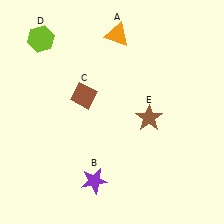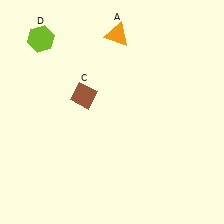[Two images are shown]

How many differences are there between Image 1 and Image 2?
There are 2 differences between the two images.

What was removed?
The brown star (E), the purple star (B) were removed in Image 2.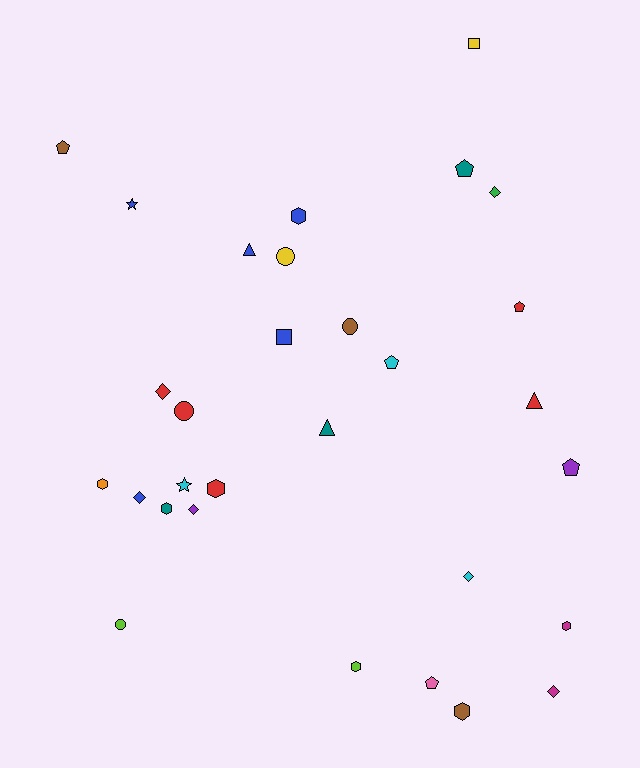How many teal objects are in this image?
There are 3 teal objects.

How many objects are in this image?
There are 30 objects.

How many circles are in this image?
There are 4 circles.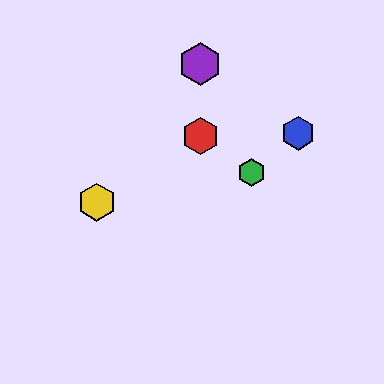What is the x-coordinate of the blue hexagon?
The blue hexagon is at x≈298.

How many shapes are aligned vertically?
2 shapes (the red hexagon, the purple hexagon) are aligned vertically.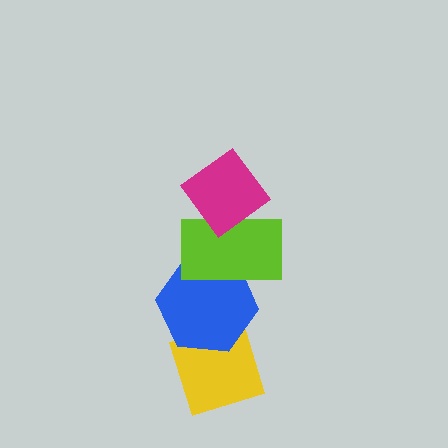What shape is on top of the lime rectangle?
The magenta diamond is on top of the lime rectangle.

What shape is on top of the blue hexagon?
The lime rectangle is on top of the blue hexagon.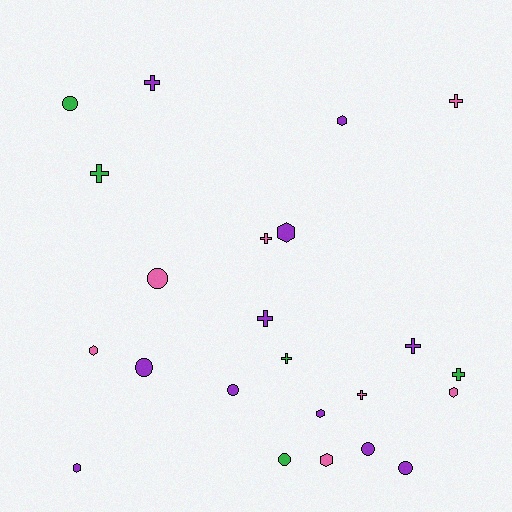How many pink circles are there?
There is 1 pink circle.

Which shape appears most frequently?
Cross, with 9 objects.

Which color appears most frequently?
Purple, with 11 objects.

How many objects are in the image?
There are 23 objects.